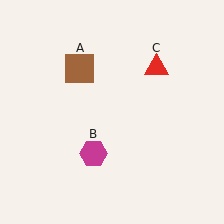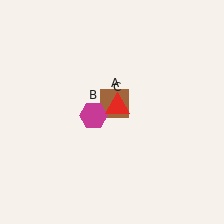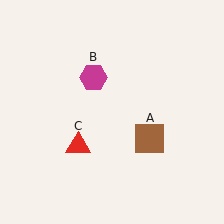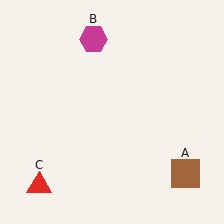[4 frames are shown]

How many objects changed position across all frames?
3 objects changed position: brown square (object A), magenta hexagon (object B), red triangle (object C).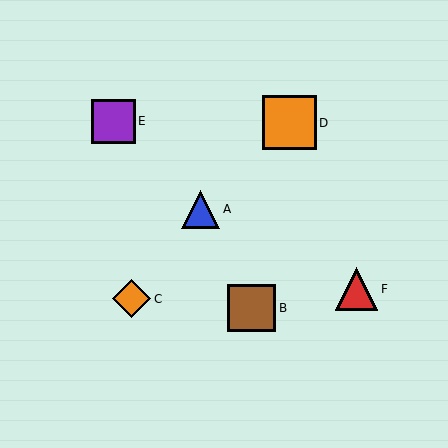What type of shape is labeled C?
Shape C is an orange diamond.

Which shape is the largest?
The orange square (labeled D) is the largest.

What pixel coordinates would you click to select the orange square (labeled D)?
Click at (289, 123) to select the orange square D.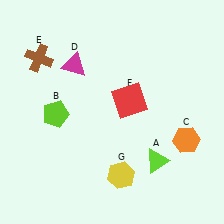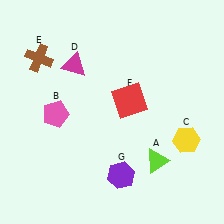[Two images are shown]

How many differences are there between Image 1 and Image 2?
There are 3 differences between the two images.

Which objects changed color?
B changed from lime to pink. C changed from orange to yellow. G changed from yellow to purple.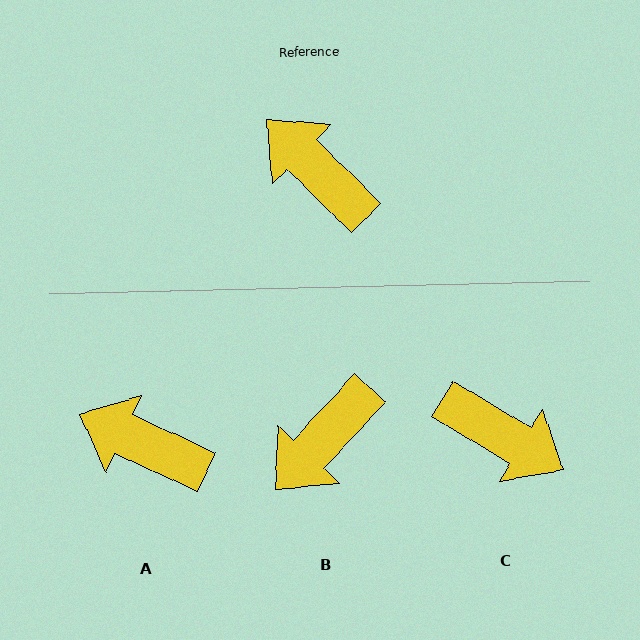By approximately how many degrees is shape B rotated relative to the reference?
Approximately 92 degrees counter-clockwise.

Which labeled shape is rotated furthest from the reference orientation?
C, about 166 degrees away.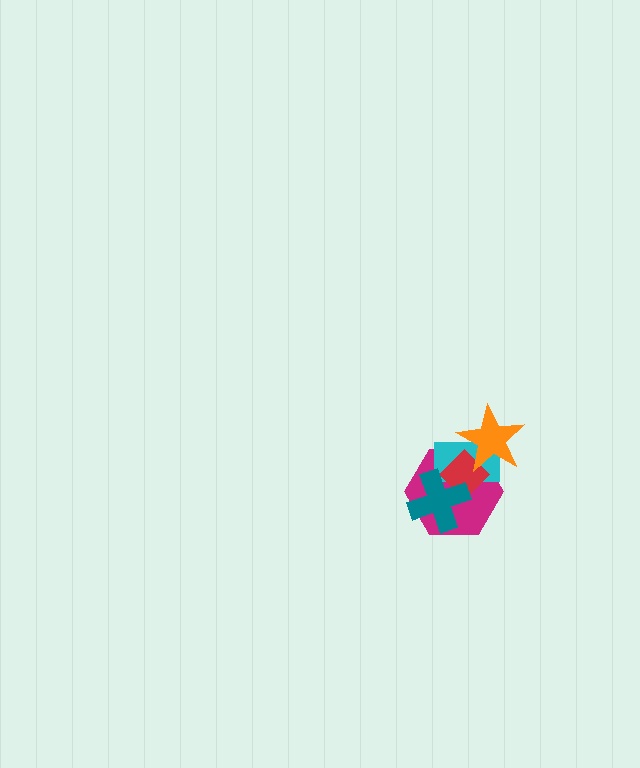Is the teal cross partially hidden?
No, no other shape covers it.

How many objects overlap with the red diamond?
4 objects overlap with the red diamond.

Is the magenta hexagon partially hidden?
Yes, it is partially covered by another shape.